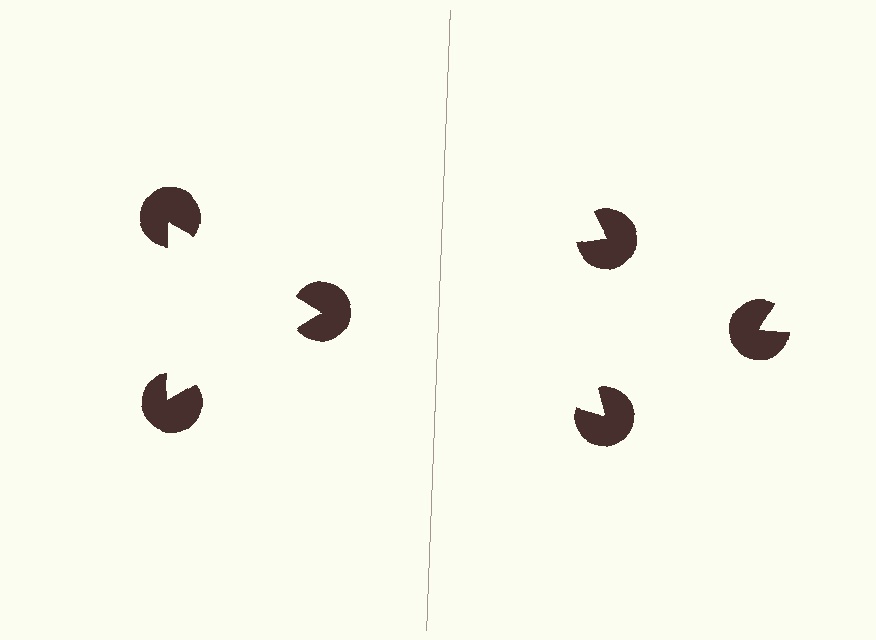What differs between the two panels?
The pac-man discs are positioned identically on both sides; only the wedge orientations differ. On the left they align to a triangle; on the right they are misaligned.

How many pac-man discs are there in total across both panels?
6 — 3 on each side.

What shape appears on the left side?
An illusory triangle.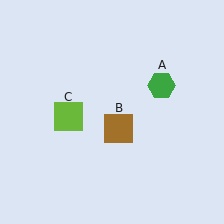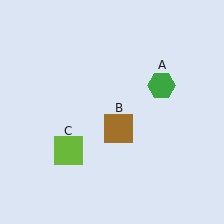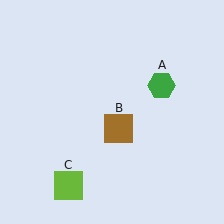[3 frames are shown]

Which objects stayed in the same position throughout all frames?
Green hexagon (object A) and brown square (object B) remained stationary.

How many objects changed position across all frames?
1 object changed position: lime square (object C).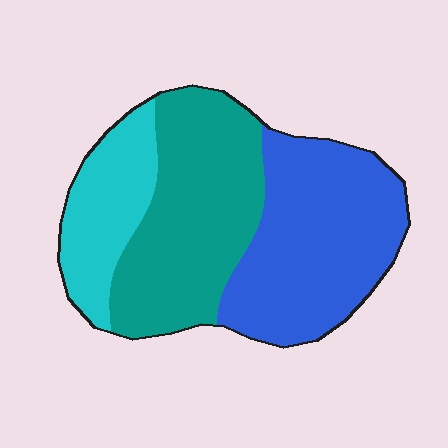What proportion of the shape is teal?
Teal takes up about two fifths (2/5) of the shape.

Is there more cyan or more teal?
Teal.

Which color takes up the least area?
Cyan, at roughly 20%.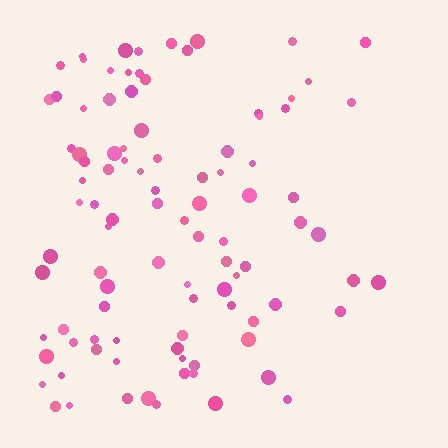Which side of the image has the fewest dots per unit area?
The right.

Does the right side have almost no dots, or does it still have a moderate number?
Still a moderate number, just noticeably fewer than the left.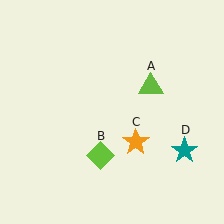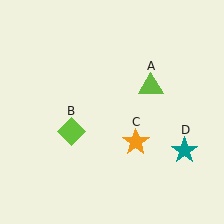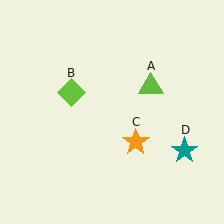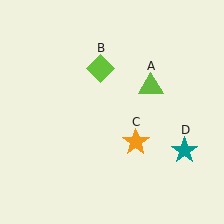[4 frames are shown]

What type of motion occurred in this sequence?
The lime diamond (object B) rotated clockwise around the center of the scene.